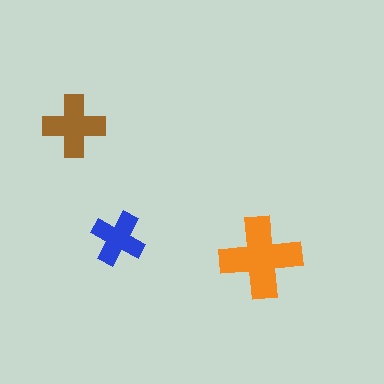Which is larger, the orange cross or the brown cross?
The orange one.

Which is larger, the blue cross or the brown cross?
The brown one.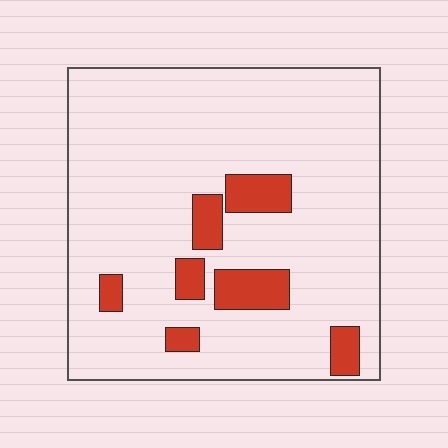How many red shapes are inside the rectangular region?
7.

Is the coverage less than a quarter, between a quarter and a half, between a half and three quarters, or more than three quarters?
Less than a quarter.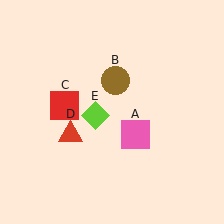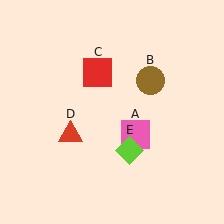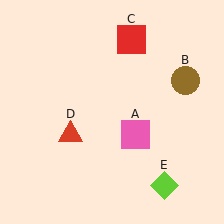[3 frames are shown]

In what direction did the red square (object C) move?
The red square (object C) moved up and to the right.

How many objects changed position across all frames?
3 objects changed position: brown circle (object B), red square (object C), lime diamond (object E).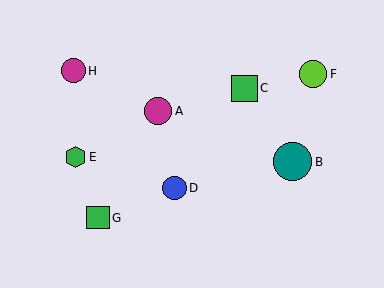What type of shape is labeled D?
Shape D is a blue circle.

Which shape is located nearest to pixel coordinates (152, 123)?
The magenta circle (labeled A) at (158, 111) is nearest to that location.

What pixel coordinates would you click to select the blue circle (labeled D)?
Click at (175, 188) to select the blue circle D.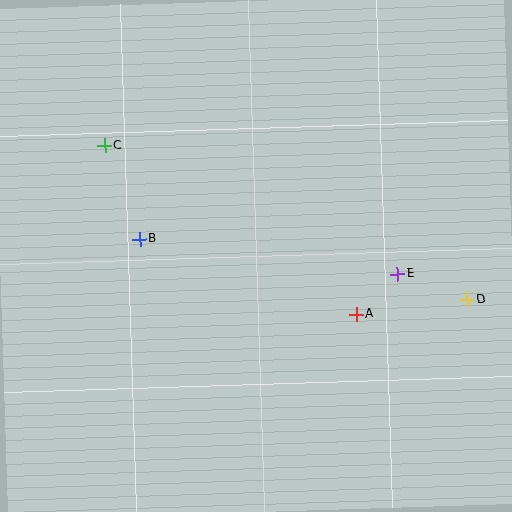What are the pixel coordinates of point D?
Point D is at (467, 300).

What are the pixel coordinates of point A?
Point A is at (356, 314).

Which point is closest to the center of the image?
Point A at (356, 314) is closest to the center.